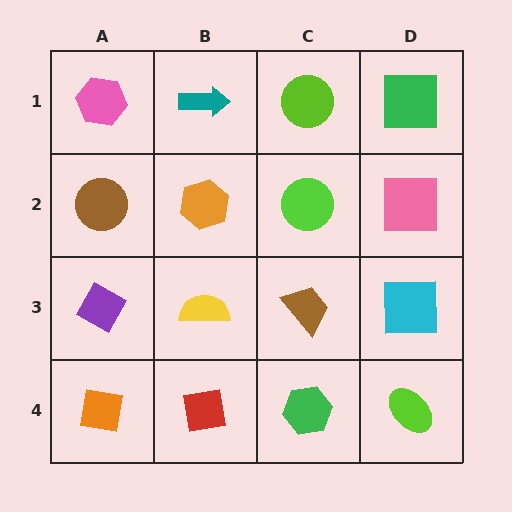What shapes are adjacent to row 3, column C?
A lime circle (row 2, column C), a green hexagon (row 4, column C), a yellow semicircle (row 3, column B), a cyan square (row 3, column D).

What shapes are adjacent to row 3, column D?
A pink square (row 2, column D), a lime ellipse (row 4, column D), a brown trapezoid (row 3, column C).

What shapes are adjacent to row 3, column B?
An orange hexagon (row 2, column B), a red square (row 4, column B), a purple diamond (row 3, column A), a brown trapezoid (row 3, column C).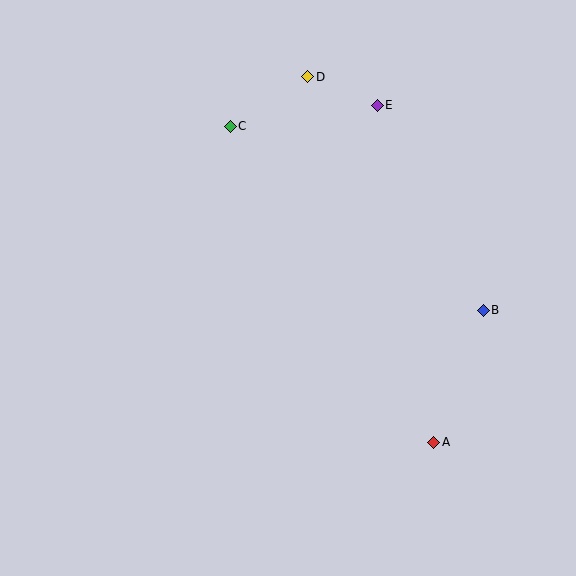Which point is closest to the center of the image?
Point C at (230, 126) is closest to the center.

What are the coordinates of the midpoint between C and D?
The midpoint between C and D is at (269, 102).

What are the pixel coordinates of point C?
Point C is at (230, 126).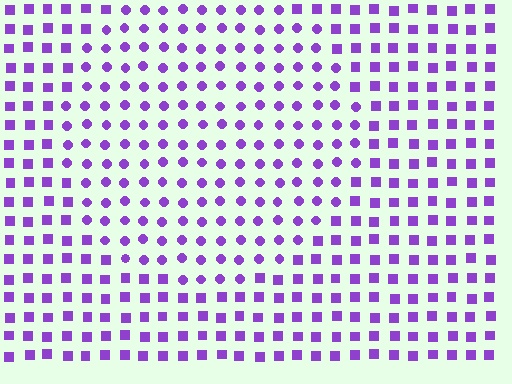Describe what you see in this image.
The image is filled with small purple elements arranged in a uniform grid. A circle-shaped region contains circles, while the surrounding area contains squares. The boundary is defined purely by the change in element shape.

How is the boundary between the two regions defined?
The boundary is defined by a change in element shape: circles inside vs. squares outside. All elements share the same color and spacing.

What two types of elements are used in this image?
The image uses circles inside the circle region and squares outside it.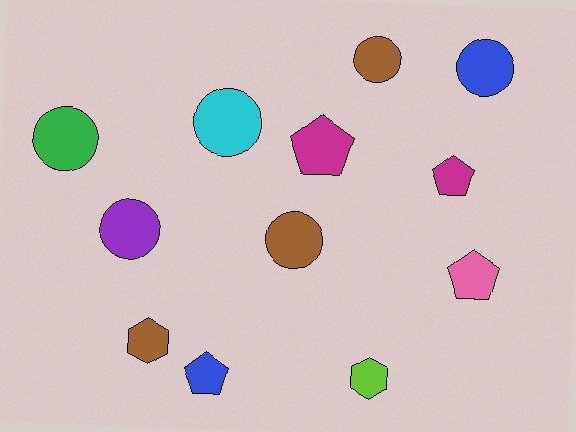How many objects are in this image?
There are 12 objects.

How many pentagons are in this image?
There are 4 pentagons.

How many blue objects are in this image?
There are 2 blue objects.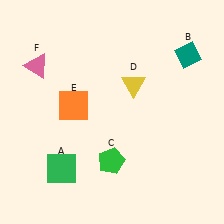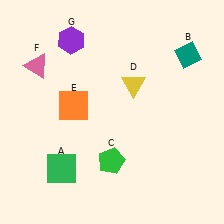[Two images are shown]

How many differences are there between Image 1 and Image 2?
There is 1 difference between the two images.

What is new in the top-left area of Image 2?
A purple hexagon (G) was added in the top-left area of Image 2.